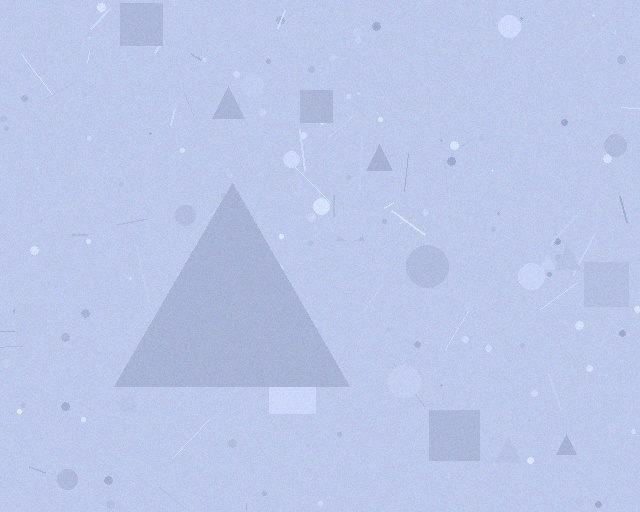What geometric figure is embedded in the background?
A triangle is embedded in the background.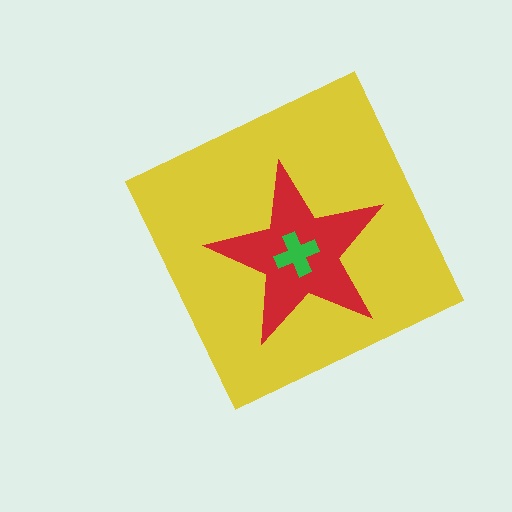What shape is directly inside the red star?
The green cross.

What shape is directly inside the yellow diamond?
The red star.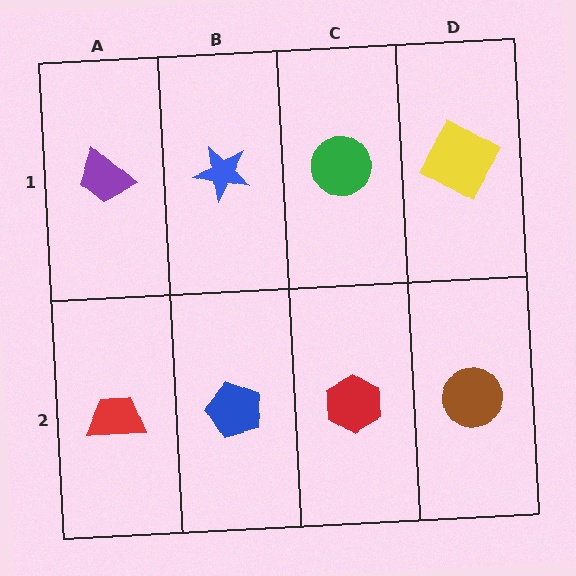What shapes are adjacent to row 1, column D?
A brown circle (row 2, column D), a green circle (row 1, column C).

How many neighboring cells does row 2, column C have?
3.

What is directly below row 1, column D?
A brown circle.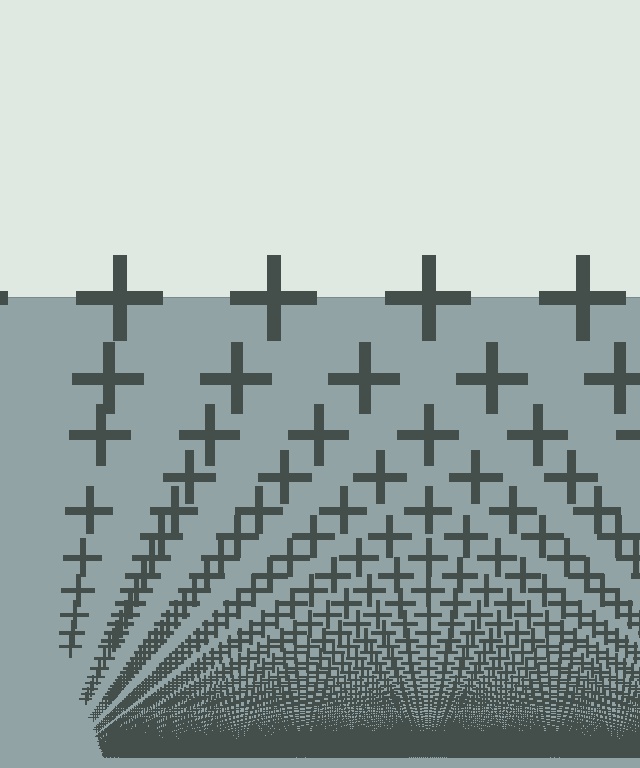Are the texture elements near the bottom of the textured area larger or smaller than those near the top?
Smaller. The gradient is inverted — elements near the bottom are smaller and denser.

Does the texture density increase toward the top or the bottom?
Density increases toward the bottom.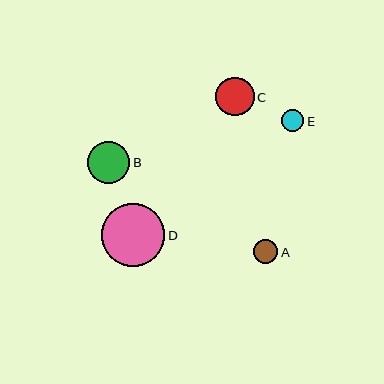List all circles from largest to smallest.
From largest to smallest: D, B, C, A, E.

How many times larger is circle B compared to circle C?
Circle B is approximately 1.1 times the size of circle C.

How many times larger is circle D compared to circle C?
Circle D is approximately 1.6 times the size of circle C.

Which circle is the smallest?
Circle E is the smallest with a size of approximately 22 pixels.